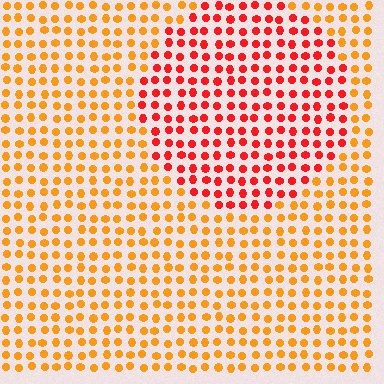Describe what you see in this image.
The image is filled with small orange elements in a uniform arrangement. A circle-shaped region is visible where the elements are tinted to a slightly different hue, forming a subtle color boundary.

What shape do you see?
I see a circle.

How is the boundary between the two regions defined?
The boundary is defined purely by a slight shift in hue (about 37 degrees). Spacing, size, and orientation are identical on both sides.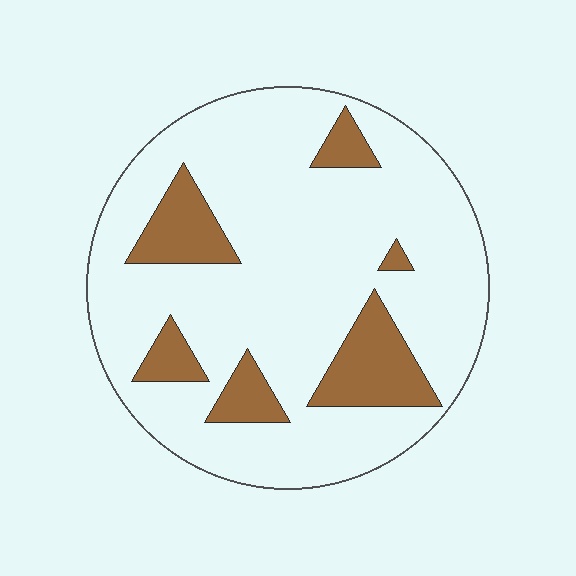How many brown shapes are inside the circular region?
6.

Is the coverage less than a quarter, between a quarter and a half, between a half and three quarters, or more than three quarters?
Less than a quarter.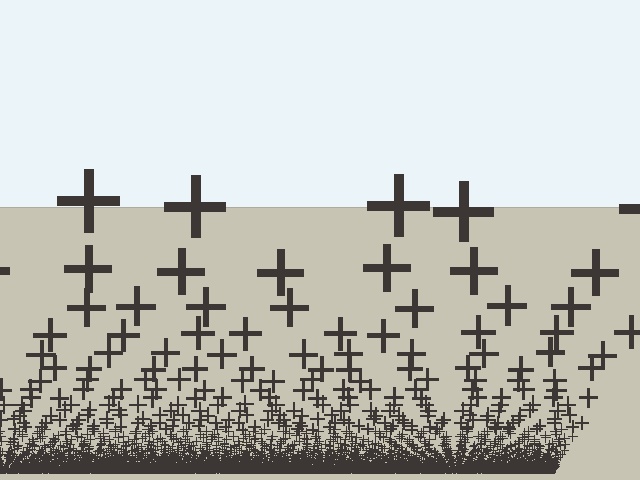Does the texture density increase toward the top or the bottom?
Density increases toward the bottom.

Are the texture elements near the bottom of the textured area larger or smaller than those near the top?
Smaller. The gradient is inverted — elements near the bottom are smaller and denser.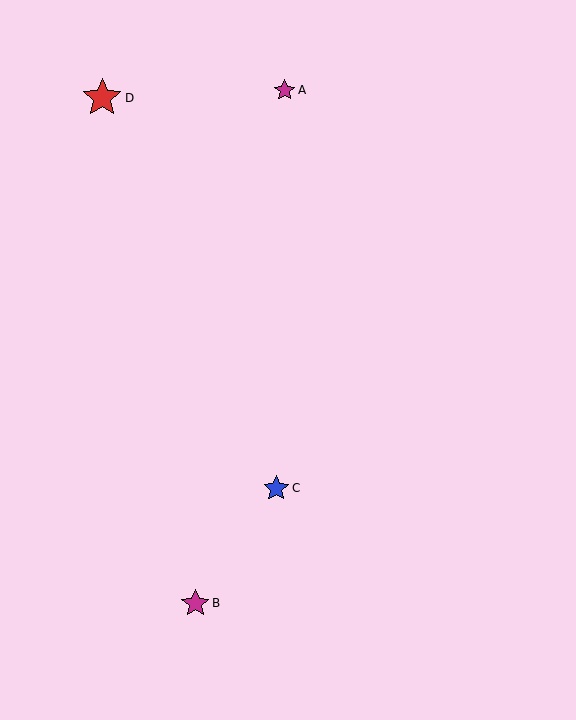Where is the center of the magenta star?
The center of the magenta star is at (285, 90).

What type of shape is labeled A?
Shape A is a magenta star.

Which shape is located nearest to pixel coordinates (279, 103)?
The magenta star (labeled A) at (285, 90) is nearest to that location.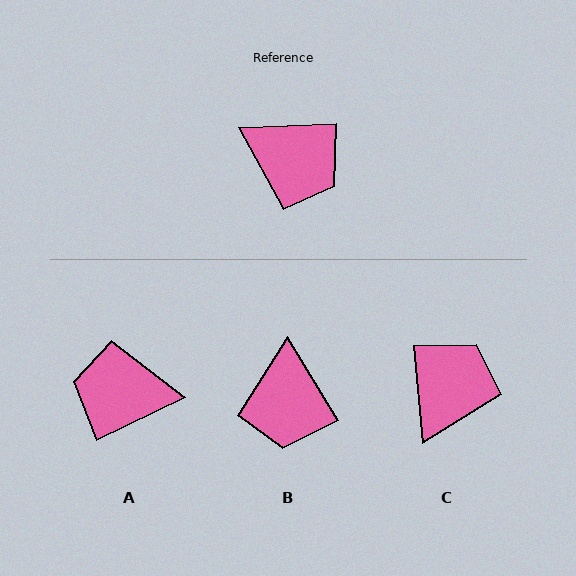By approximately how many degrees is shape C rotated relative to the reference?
Approximately 93 degrees counter-clockwise.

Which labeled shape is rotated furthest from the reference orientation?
A, about 157 degrees away.